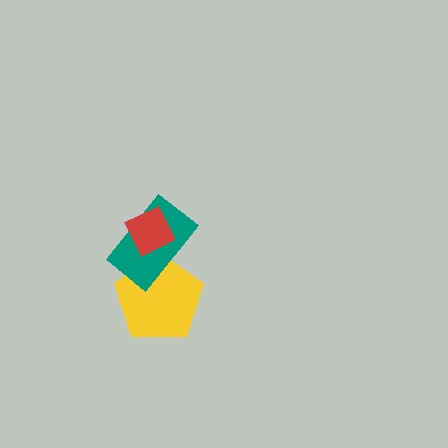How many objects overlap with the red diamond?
1 object overlaps with the red diamond.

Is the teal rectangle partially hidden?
Yes, it is partially covered by another shape.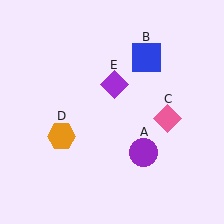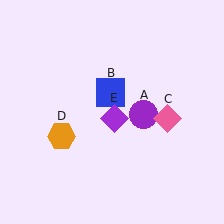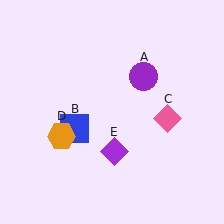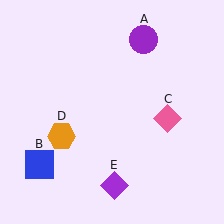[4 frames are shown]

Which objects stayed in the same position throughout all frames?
Pink diamond (object C) and orange hexagon (object D) remained stationary.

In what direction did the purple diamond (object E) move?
The purple diamond (object E) moved down.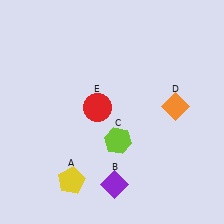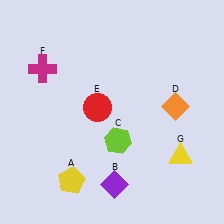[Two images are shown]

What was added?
A magenta cross (F), a yellow triangle (G) were added in Image 2.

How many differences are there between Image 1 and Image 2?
There are 2 differences between the two images.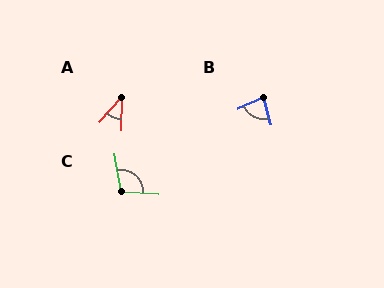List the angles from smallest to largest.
A (40°), B (81°), C (104°).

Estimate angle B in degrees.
Approximately 81 degrees.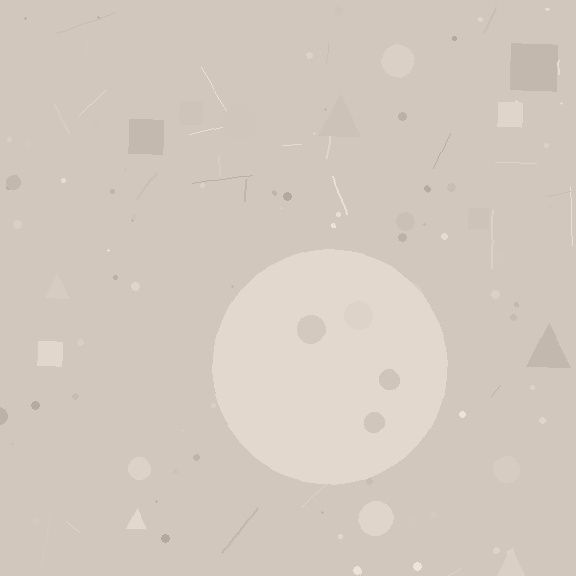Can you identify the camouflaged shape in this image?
The camouflaged shape is a circle.